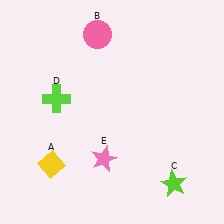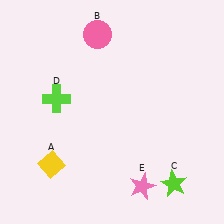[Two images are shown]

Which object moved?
The pink star (E) moved right.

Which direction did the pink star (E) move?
The pink star (E) moved right.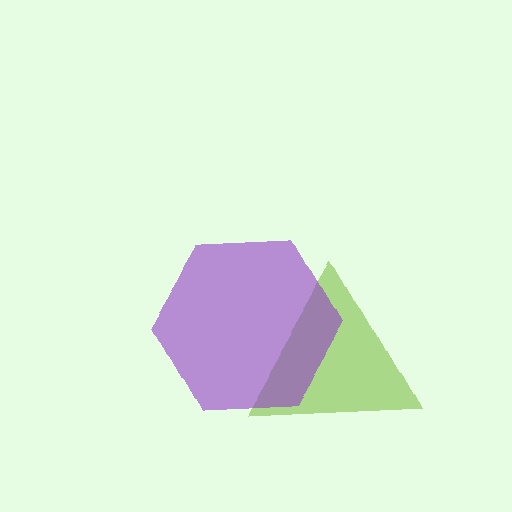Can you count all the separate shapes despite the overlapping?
Yes, there are 2 separate shapes.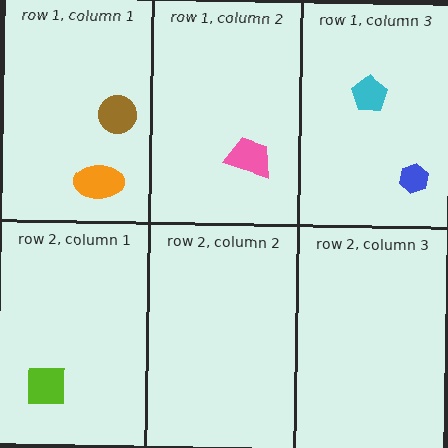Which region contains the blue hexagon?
The row 1, column 3 region.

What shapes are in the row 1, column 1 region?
The orange ellipse, the brown circle.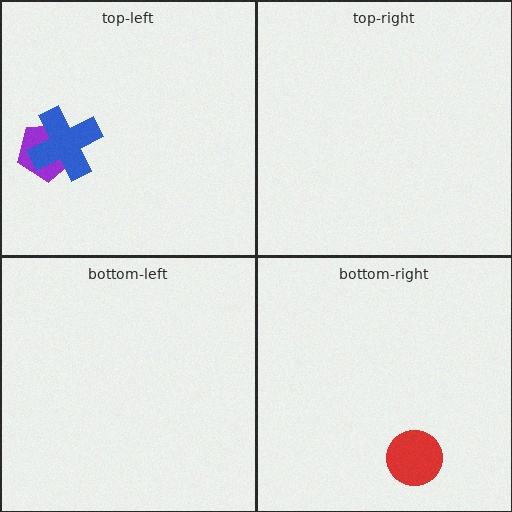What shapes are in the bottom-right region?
The red circle.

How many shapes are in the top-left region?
2.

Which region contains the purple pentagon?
The top-left region.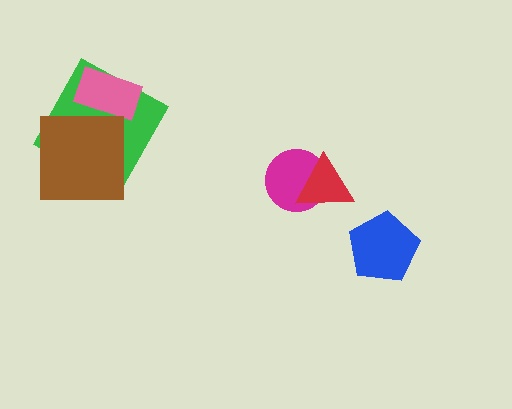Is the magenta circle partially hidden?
Yes, it is partially covered by another shape.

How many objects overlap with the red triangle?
1 object overlaps with the red triangle.